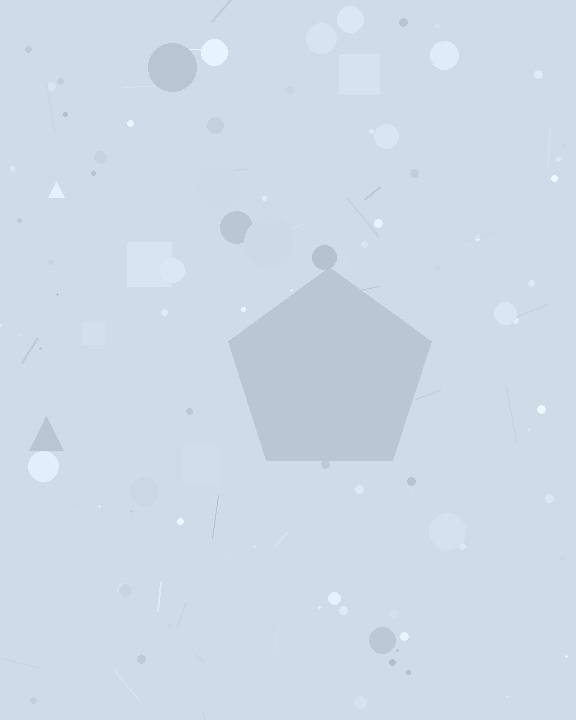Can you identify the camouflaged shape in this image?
The camouflaged shape is a pentagon.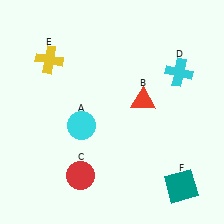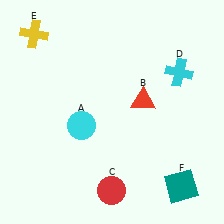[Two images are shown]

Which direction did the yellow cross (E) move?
The yellow cross (E) moved up.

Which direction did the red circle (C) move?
The red circle (C) moved right.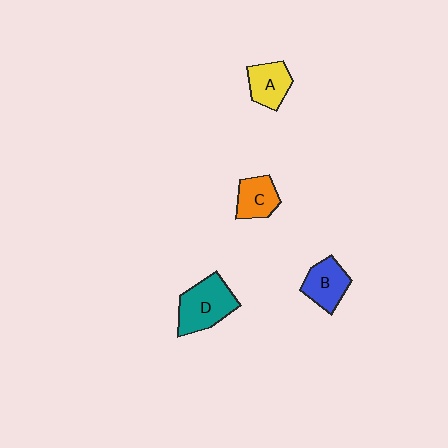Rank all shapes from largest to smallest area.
From largest to smallest: D (teal), B (blue), A (yellow), C (orange).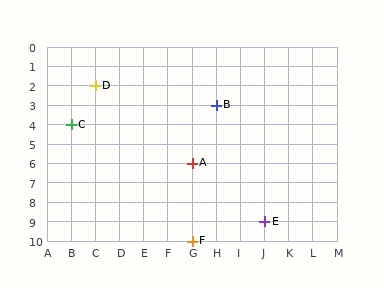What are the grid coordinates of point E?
Point E is at grid coordinates (J, 9).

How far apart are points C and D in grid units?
Points C and D are 1 column and 2 rows apart (about 2.2 grid units diagonally).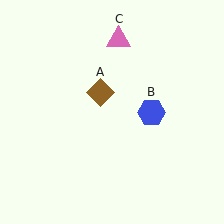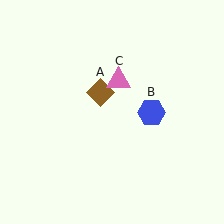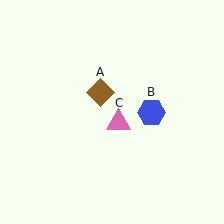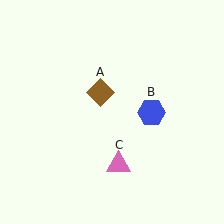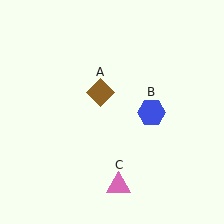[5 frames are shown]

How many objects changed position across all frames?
1 object changed position: pink triangle (object C).